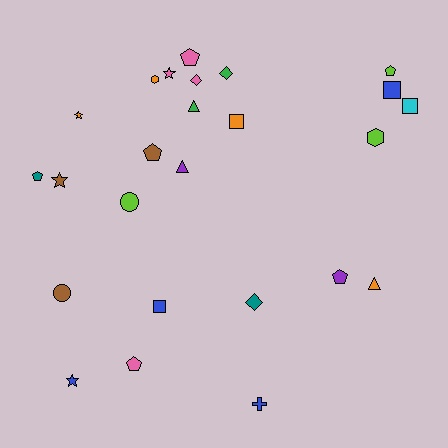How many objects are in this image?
There are 25 objects.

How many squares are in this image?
There are 4 squares.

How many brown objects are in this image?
There are 3 brown objects.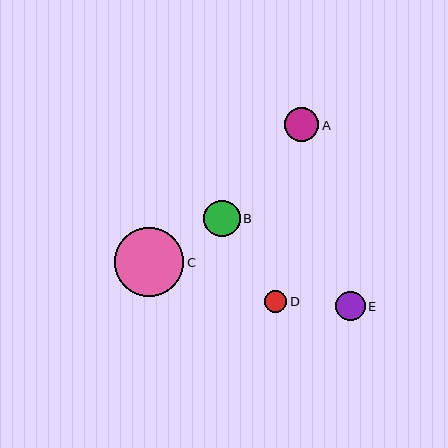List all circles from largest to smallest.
From largest to smallest: C, B, A, E, D.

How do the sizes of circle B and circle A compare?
Circle B and circle A are approximately the same size.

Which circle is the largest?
Circle C is the largest with a size of approximately 69 pixels.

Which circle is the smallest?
Circle D is the smallest with a size of approximately 22 pixels.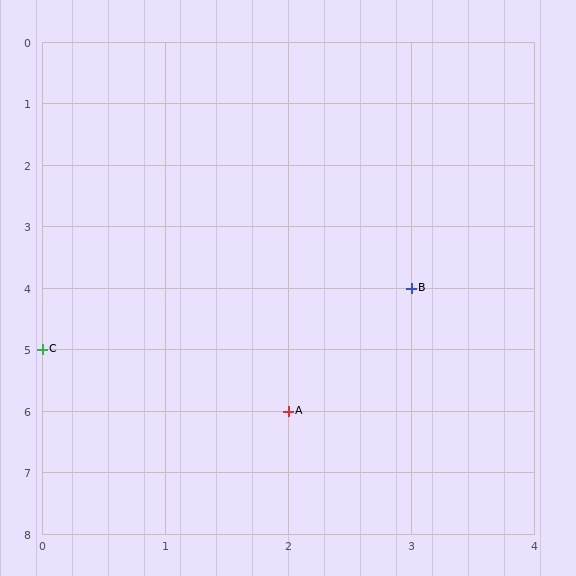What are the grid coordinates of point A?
Point A is at grid coordinates (2, 6).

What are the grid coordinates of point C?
Point C is at grid coordinates (0, 5).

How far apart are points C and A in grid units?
Points C and A are 2 columns and 1 row apart (about 2.2 grid units diagonally).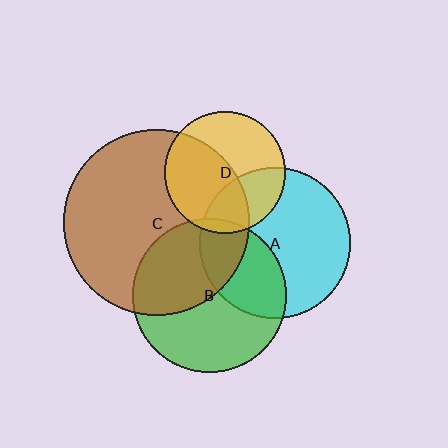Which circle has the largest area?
Circle C (brown).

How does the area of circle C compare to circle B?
Approximately 1.4 times.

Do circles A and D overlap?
Yes.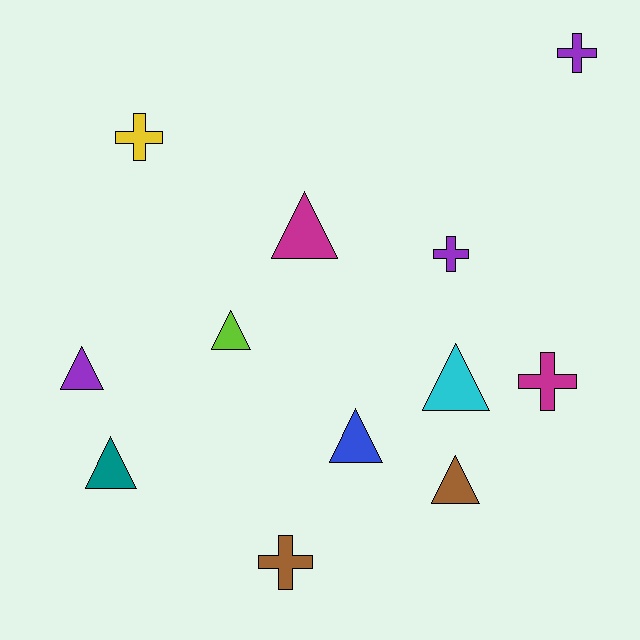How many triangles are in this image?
There are 7 triangles.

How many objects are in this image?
There are 12 objects.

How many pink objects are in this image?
There are no pink objects.